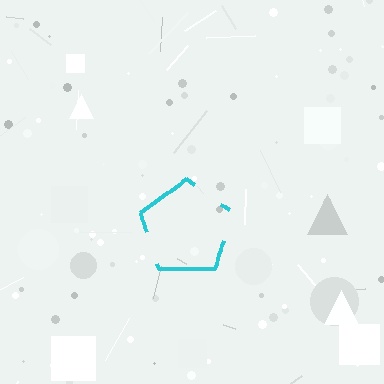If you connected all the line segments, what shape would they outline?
They would outline a pentagon.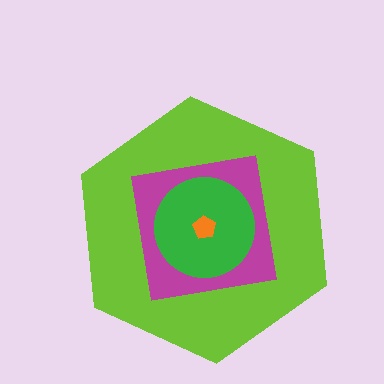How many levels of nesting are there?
4.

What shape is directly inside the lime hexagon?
The magenta square.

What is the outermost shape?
The lime hexagon.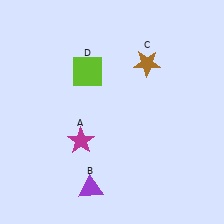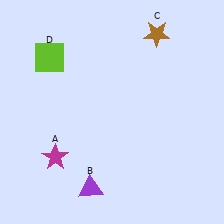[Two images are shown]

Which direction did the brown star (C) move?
The brown star (C) moved up.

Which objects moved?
The objects that moved are: the magenta star (A), the brown star (C), the lime square (D).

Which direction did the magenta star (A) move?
The magenta star (A) moved left.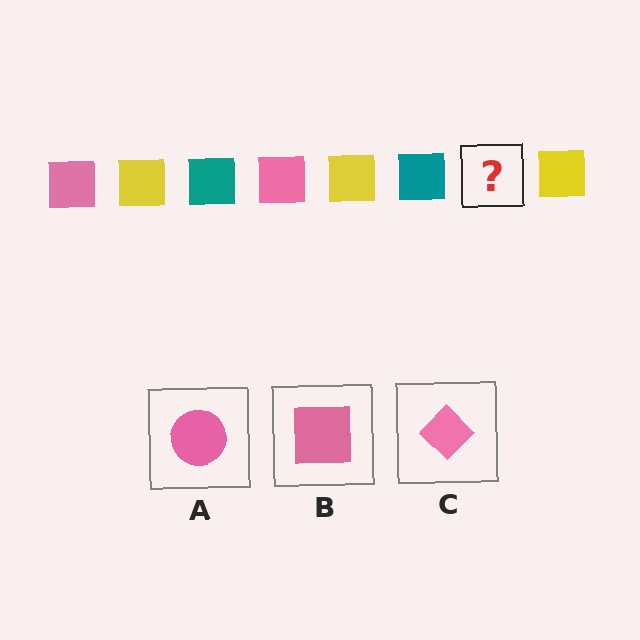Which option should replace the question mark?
Option B.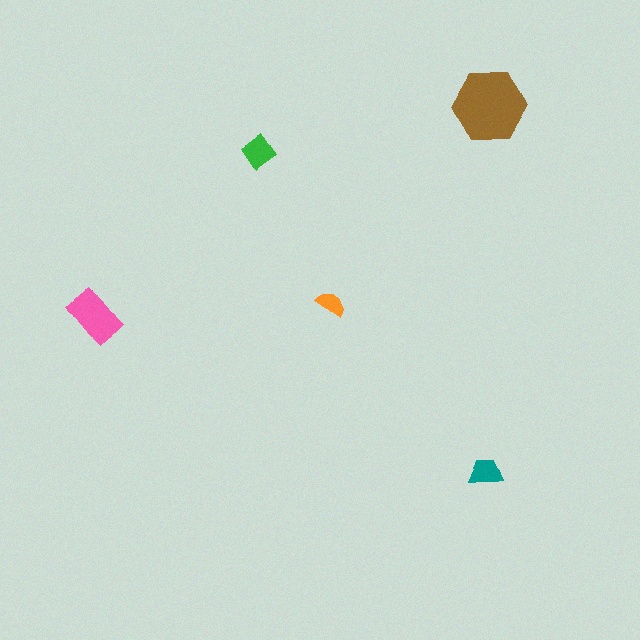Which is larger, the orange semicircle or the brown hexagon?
The brown hexagon.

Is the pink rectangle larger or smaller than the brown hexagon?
Smaller.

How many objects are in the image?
There are 5 objects in the image.